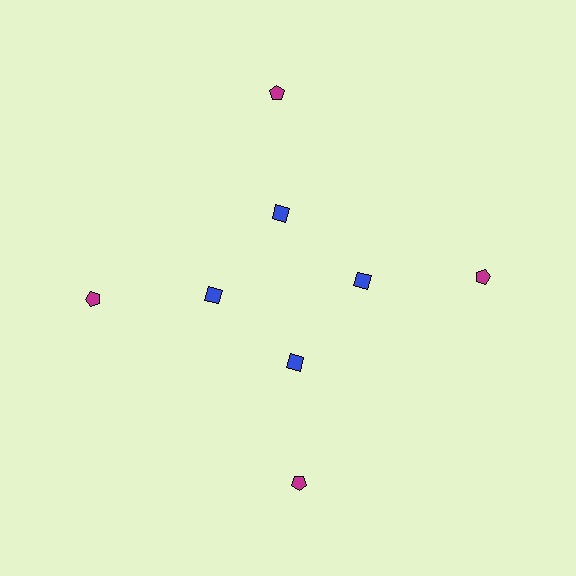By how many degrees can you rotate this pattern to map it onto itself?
The pattern maps onto itself every 90 degrees of rotation.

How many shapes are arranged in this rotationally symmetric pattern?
There are 8 shapes, arranged in 4 groups of 2.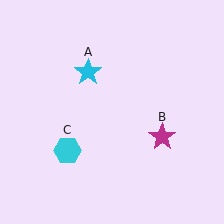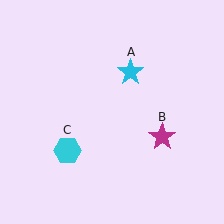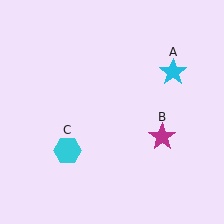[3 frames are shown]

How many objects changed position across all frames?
1 object changed position: cyan star (object A).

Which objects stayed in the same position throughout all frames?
Magenta star (object B) and cyan hexagon (object C) remained stationary.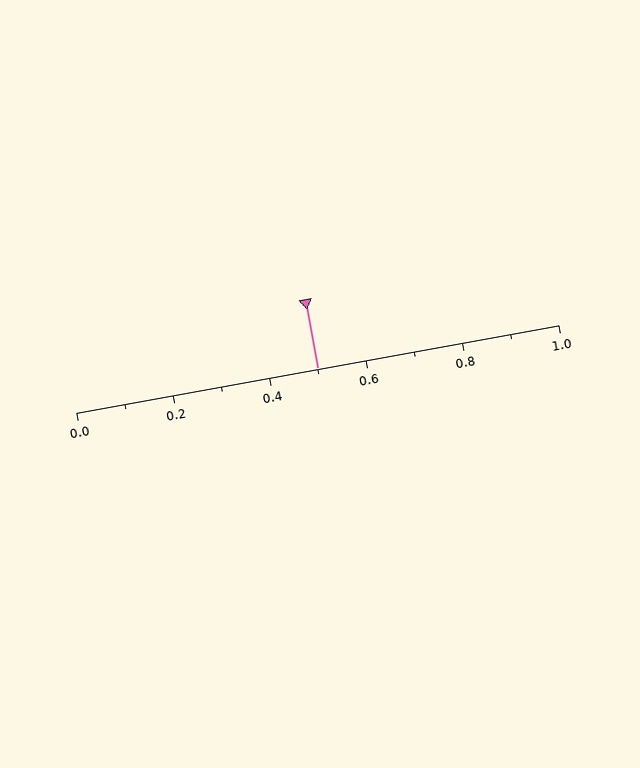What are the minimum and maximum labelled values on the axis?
The axis runs from 0.0 to 1.0.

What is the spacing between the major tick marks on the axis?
The major ticks are spaced 0.2 apart.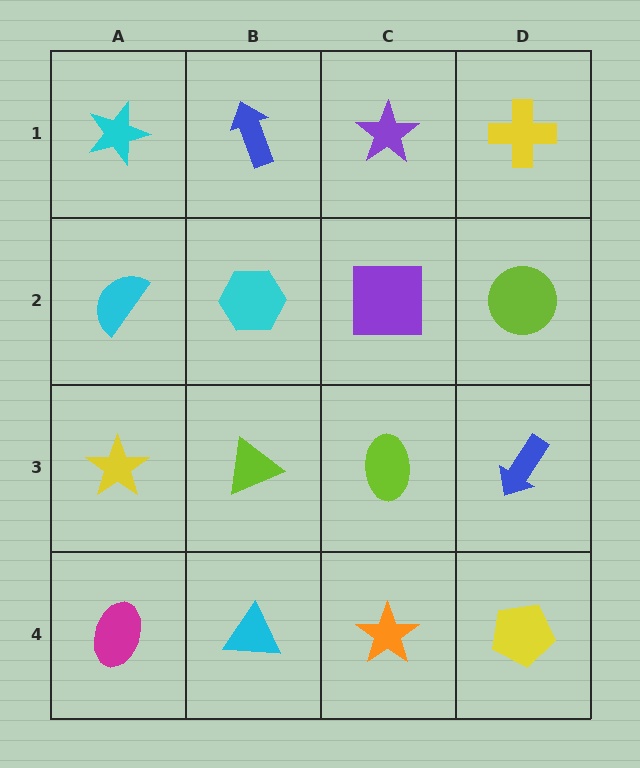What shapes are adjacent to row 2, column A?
A cyan star (row 1, column A), a yellow star (row 3, column A), a cyan hexagon (row 2, column B).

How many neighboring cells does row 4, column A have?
2.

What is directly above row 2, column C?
A purple star.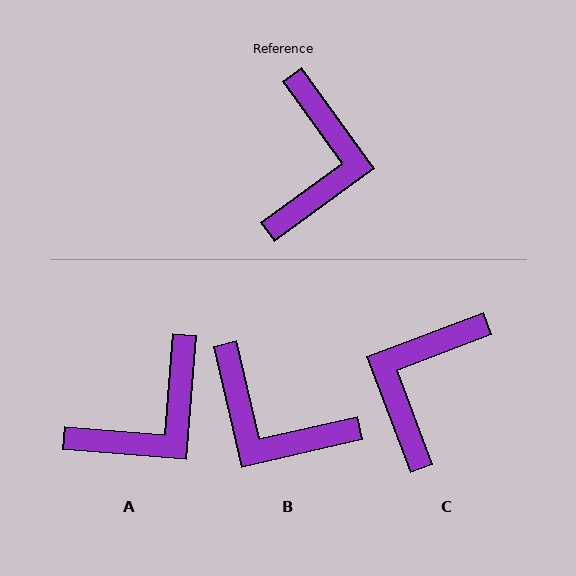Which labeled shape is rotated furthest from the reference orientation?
C, about 164 degrees away.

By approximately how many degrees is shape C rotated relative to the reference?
Approximately 164 degrees counter-clockwise.